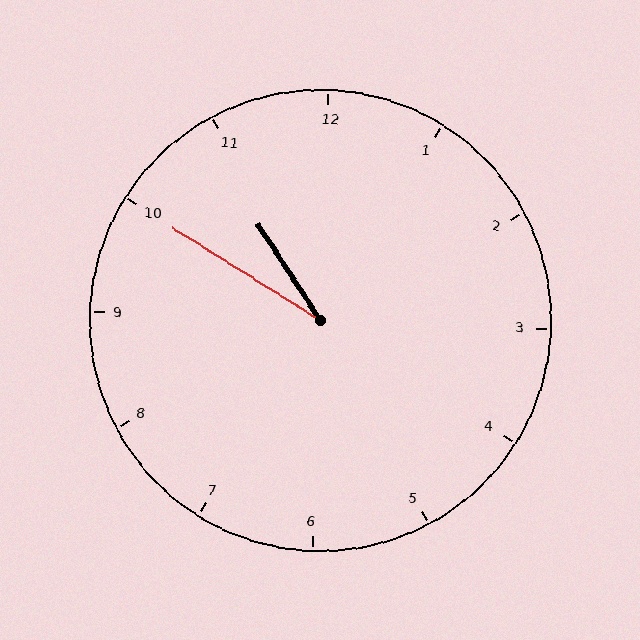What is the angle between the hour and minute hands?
Approximately 25 degrees.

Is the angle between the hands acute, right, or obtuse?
It is acute.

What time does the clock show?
10:50.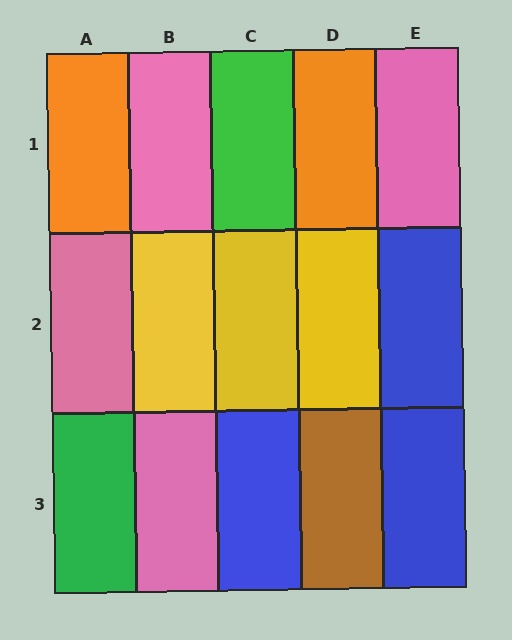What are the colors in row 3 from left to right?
Green, pink, blue, brown, blue.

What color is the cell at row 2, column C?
Yellow.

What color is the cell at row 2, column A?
Pink.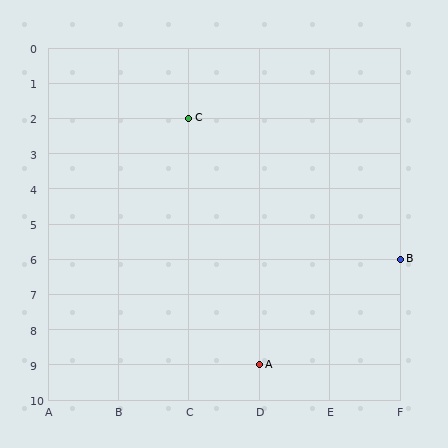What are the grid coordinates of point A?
Point A is at grid coordinates (D, 9).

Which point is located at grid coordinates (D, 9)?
Point A is at (D, 9).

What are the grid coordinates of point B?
Point B is at grid coordinates (F, 6).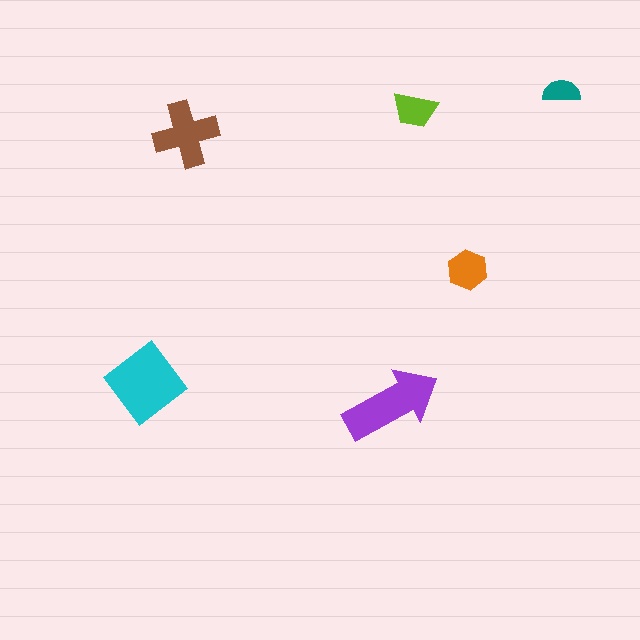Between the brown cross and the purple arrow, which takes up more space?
The purple arrow.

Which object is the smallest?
The teal semicircle.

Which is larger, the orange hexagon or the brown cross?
The brown cross.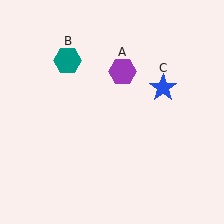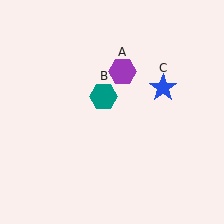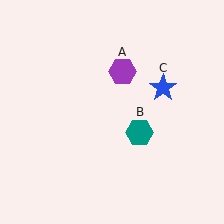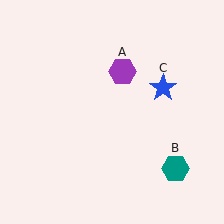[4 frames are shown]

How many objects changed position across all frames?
1 object changed position: teal hexagon (object B).